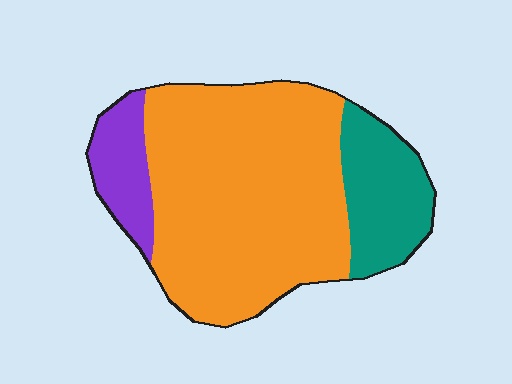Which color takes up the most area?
Orange, at roughly 70%.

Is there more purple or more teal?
Teal.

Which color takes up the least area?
Purple, at roughly 10%.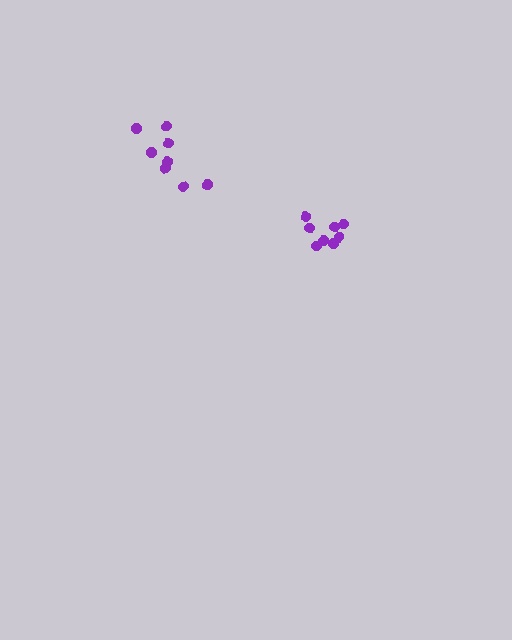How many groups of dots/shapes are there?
There are 2 groups.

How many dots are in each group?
Group 1: 8 dots, Group 2: 8 dots (16 total).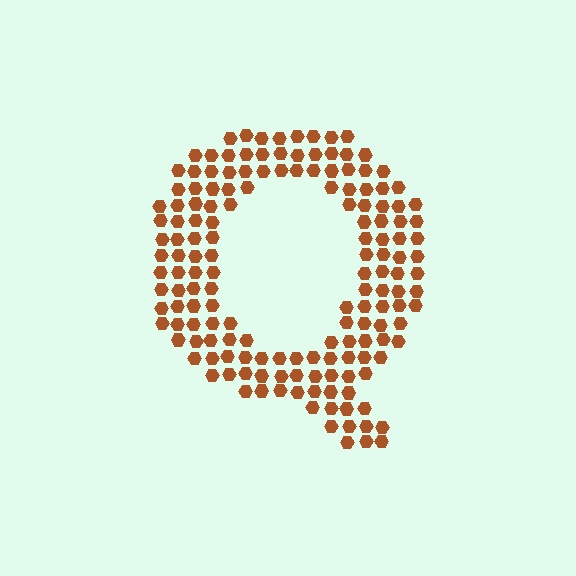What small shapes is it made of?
It is made of small hexagons.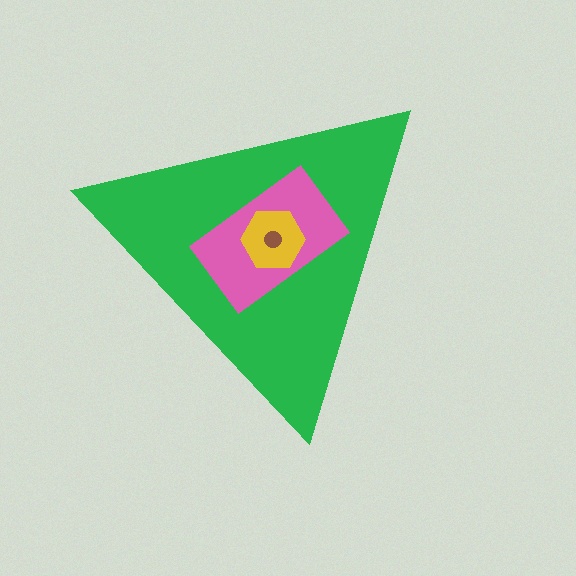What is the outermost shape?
The green triangle.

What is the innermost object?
The brown circle.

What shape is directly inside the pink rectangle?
The yellow hexagon.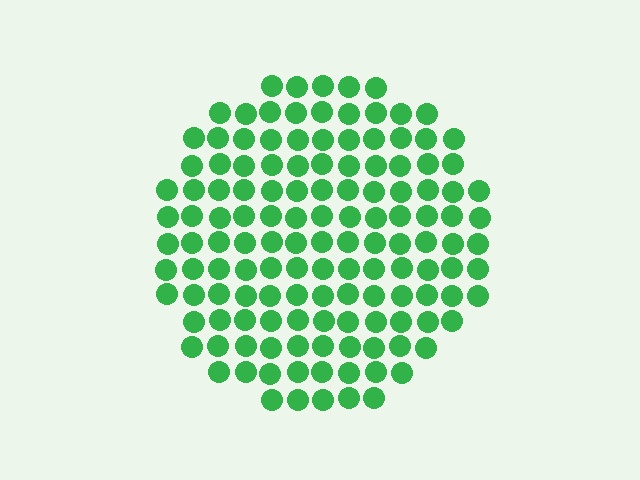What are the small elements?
The small elements are circles.